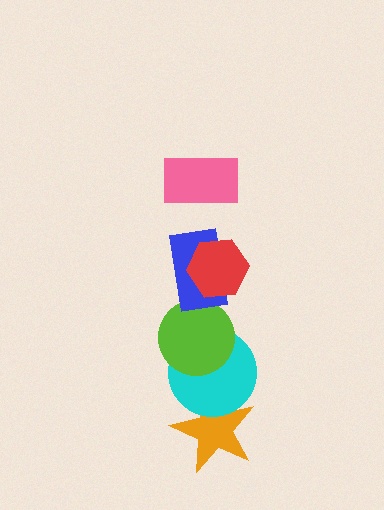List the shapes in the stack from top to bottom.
From top to bottom: the pink rectangle, the red hexagon, the blue rectangle, the lime circle, the cyan circle, the orange star.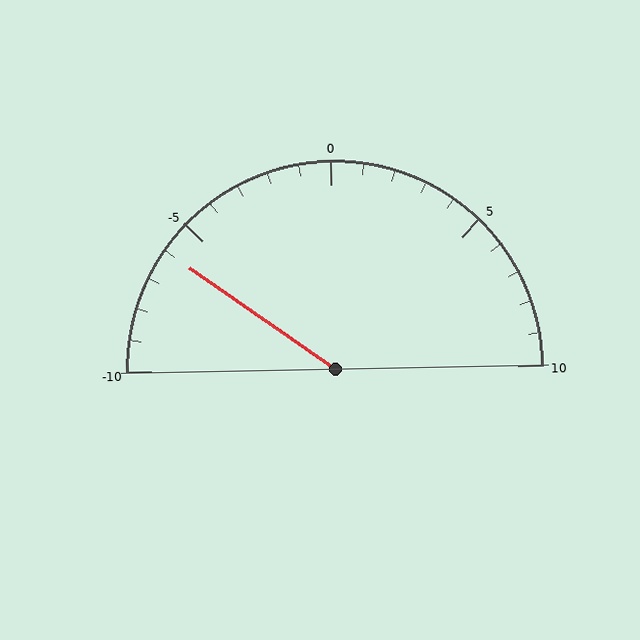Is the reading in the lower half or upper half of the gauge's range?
The reading is in the lower half of the range (-10 to 10).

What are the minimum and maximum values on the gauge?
The gauge ranges from -10 to 10.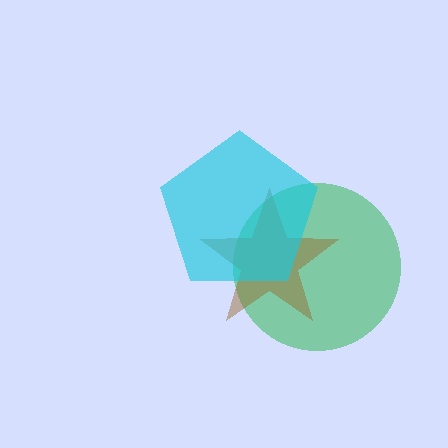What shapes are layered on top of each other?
The layered shapes are: a green circle, a brown star, a cyan pentagon.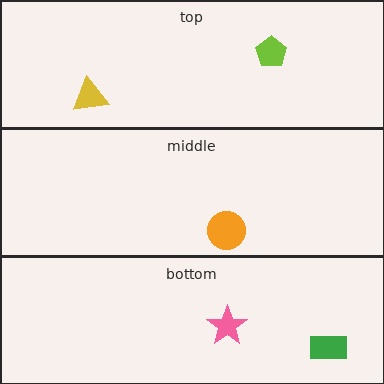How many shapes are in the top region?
2.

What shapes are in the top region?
The lime pentagon, the yellow triangle.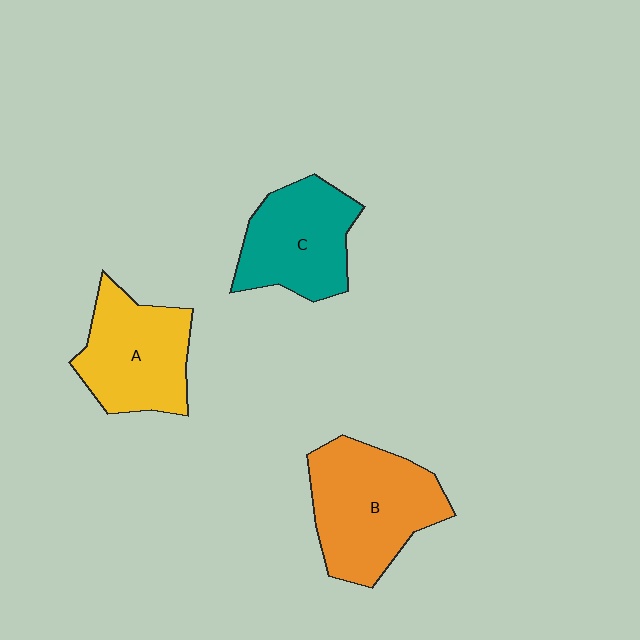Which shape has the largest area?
Shape B (orange).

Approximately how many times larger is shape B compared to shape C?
Approximately 1.3 times.